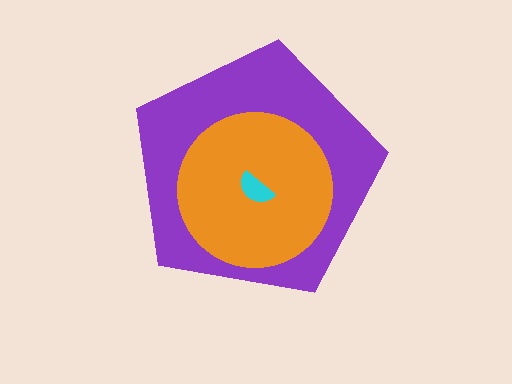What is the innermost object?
The cyan semicircle.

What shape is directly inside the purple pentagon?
The orange circle.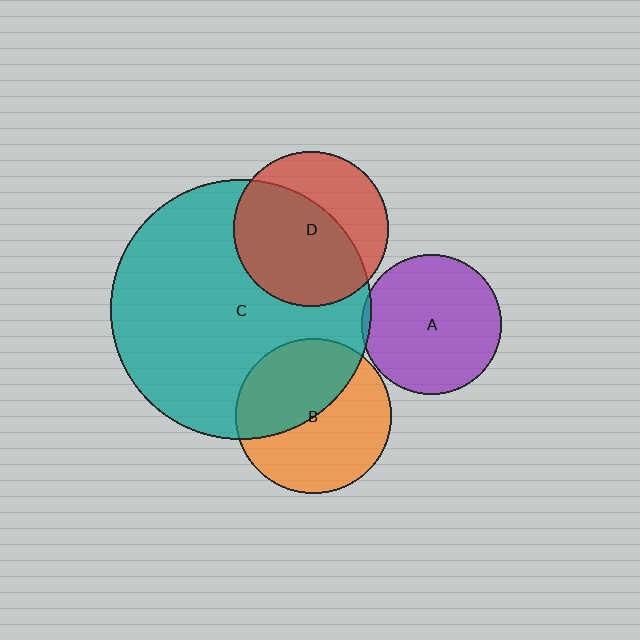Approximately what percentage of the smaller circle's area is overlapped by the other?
Approximately 45%.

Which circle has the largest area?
Circle C (teal).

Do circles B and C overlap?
Yes.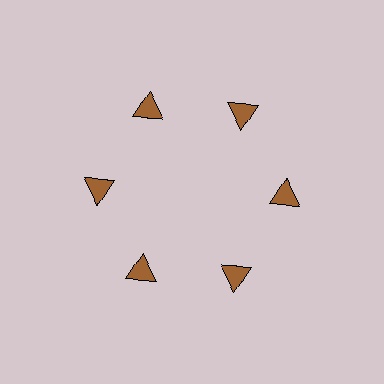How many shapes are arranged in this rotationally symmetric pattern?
There are 6 shapes, arranged in 6 groups of 1.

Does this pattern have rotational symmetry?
Yes, this pattern has 6-fold rotational symmetry. It looks the same after rotating 60 degrees around the center.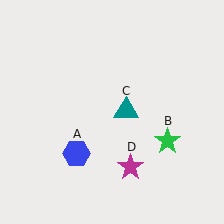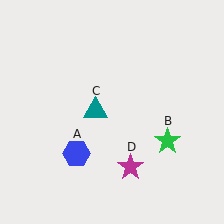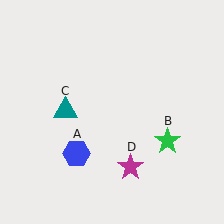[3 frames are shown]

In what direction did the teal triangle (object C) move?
The teal triangle (object C) moved left.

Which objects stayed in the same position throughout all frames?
Blue hexagon (object A) and green star (object B) and magenta star (object D) remained stationary.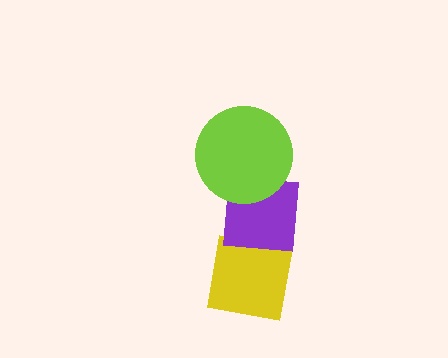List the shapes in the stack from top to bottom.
From top to bottom: the lime circle, the purple square, the yellow square.